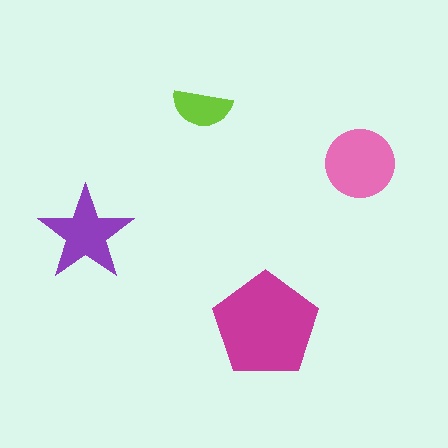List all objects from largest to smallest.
The magenta pentagon, the pink circle, the purple star, the lime semicircle.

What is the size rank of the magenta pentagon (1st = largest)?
1st.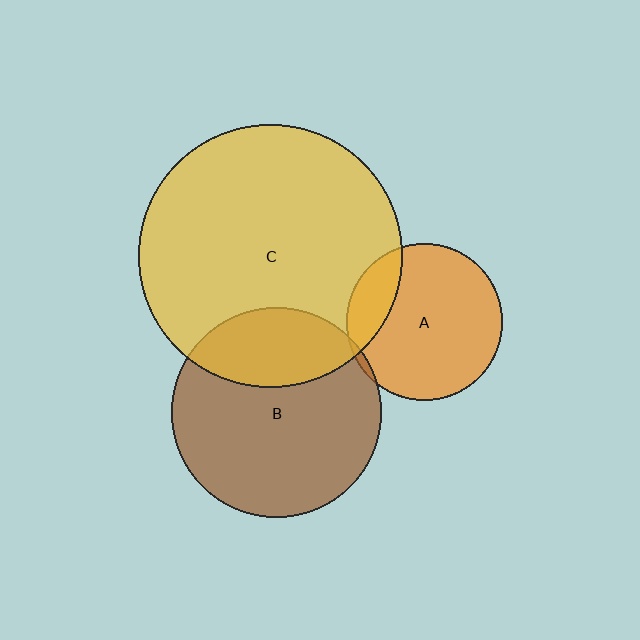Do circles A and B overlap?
Yes.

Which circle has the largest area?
Circle C (yellow).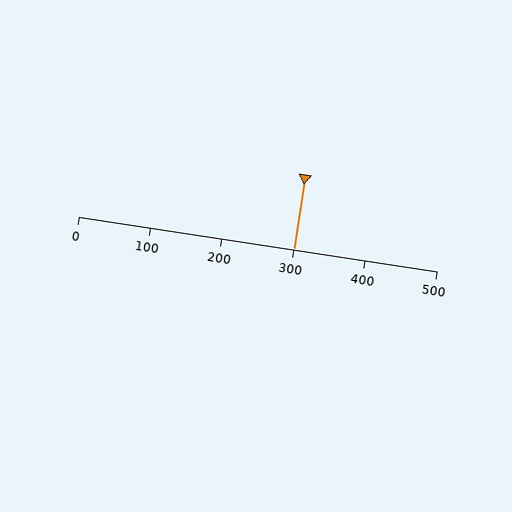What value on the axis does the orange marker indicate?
The marker indicates approximately 300.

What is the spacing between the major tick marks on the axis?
The major ticks are spaced 100 apart.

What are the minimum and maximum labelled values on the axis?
The axis runs from 0 to 500.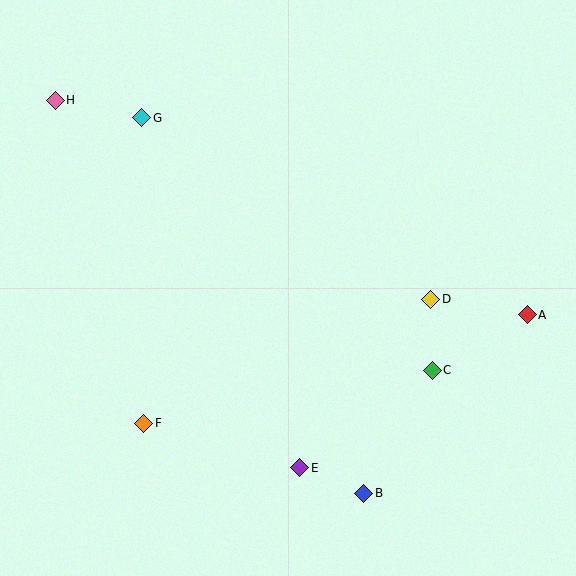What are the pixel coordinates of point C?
Point C is at (432, 370).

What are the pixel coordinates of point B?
Point B is at (364, 493).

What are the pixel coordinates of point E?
Point E is at (300, 468).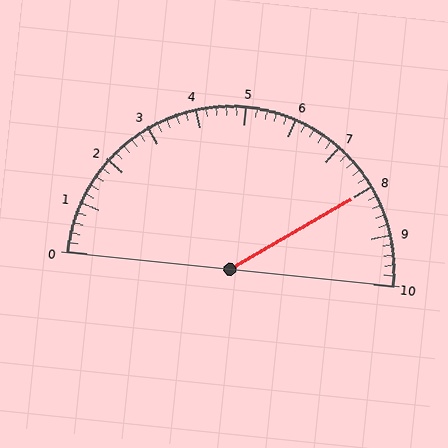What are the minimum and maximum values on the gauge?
The gauge ranges from 0 to 10.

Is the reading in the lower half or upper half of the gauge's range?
The reading is in the upper half of the range (0 to 10).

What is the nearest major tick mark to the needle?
The nearest major tick mark is 8.